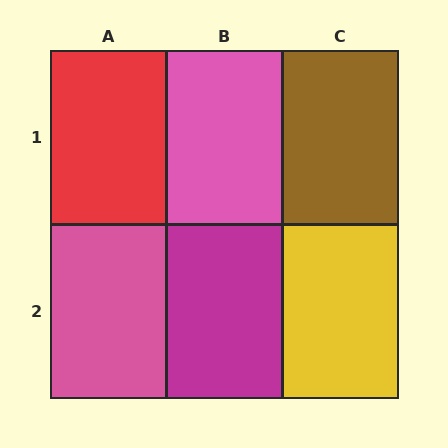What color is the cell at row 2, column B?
Magenta.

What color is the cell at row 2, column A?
Pink.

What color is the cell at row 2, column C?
Yellow.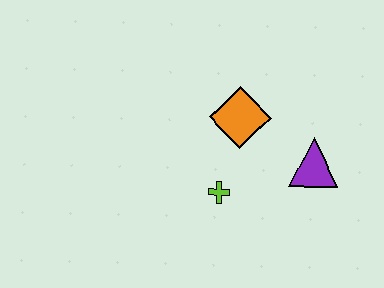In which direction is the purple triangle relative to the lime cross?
The purple triangle is to the right of the lime cross.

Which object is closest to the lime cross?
The orange diamond is closest to the lime cross.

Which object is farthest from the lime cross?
The purple triangle is farthest from the lime cross.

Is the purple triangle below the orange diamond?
Yes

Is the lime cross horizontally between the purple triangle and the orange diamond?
No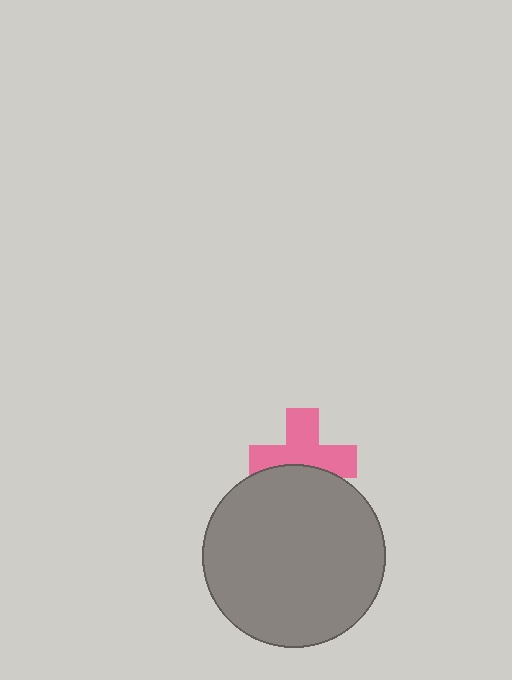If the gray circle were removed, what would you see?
You would see the complete pink cross.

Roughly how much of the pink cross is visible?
About half of it is visible (roughly 64%).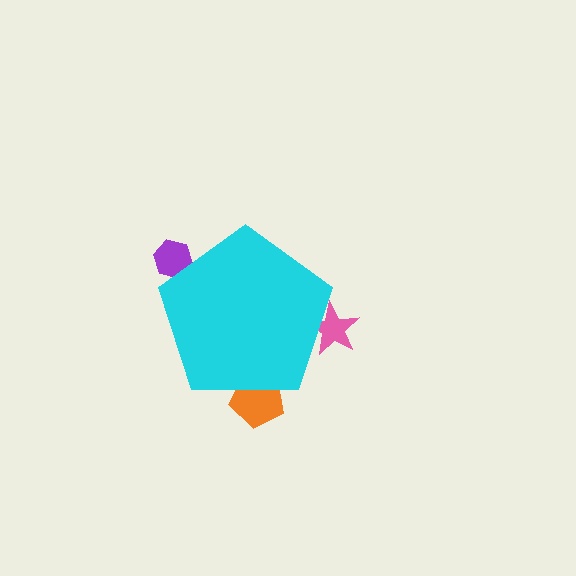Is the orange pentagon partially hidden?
Yes, the orange pentagon is partially hidden behind the cyan pentagon.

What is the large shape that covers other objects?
A cyan pentagon.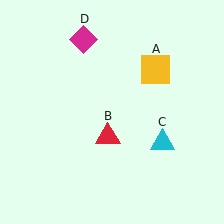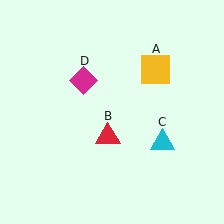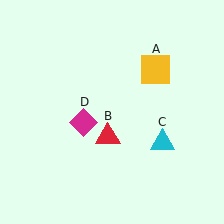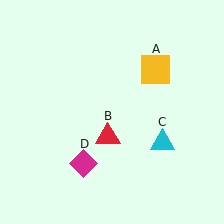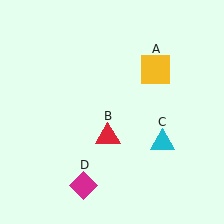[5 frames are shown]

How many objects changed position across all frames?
1 object changed position: magenta diamond (object D).